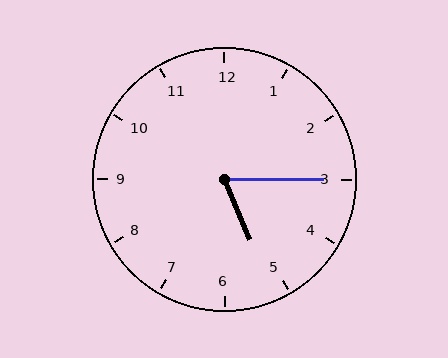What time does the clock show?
5:15.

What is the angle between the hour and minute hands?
Approximately 68 degrees.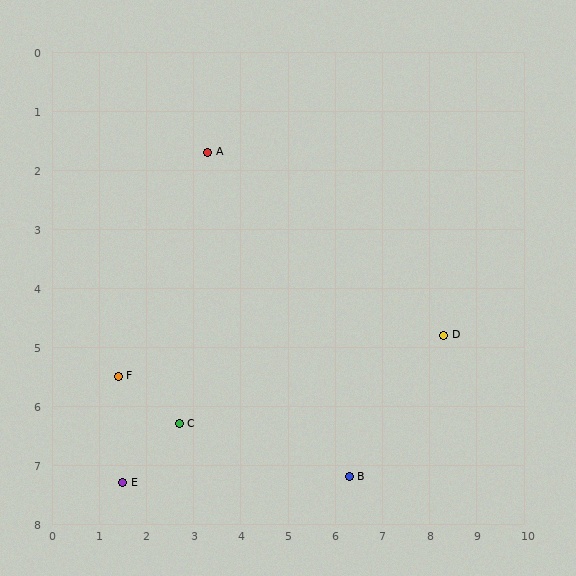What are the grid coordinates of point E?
Point E is at approximately (1.5, 7.3).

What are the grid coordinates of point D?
Point D is at approximately (8.3, 4.8).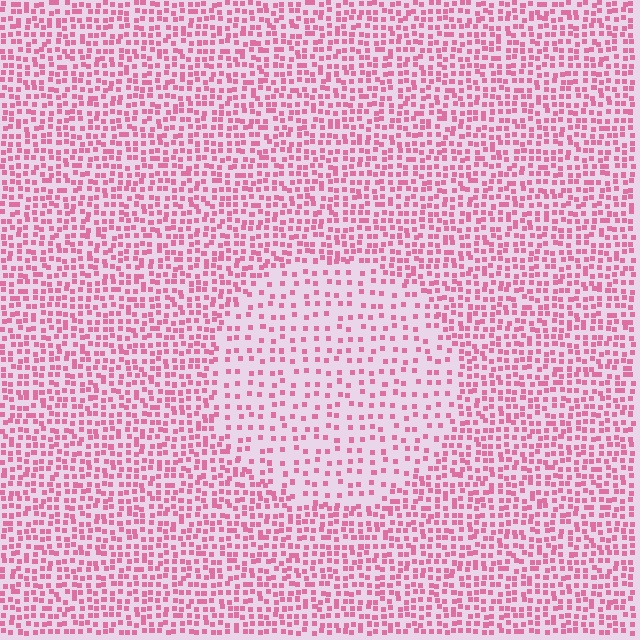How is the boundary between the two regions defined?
The boundary is defined by a change in element density (approximately 2.1x ratio). All elements are the same color, size, and shape.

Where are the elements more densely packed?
The elements are more densely packed outside the circle boundary.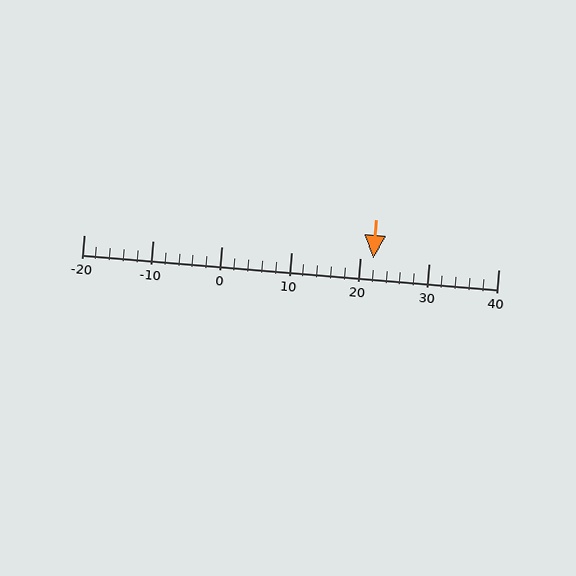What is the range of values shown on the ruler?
The ruler shows values from -20 to 40.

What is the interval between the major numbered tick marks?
The major tick marks are spaced 10 units apart.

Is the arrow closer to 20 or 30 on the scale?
The arrow is closer to 20.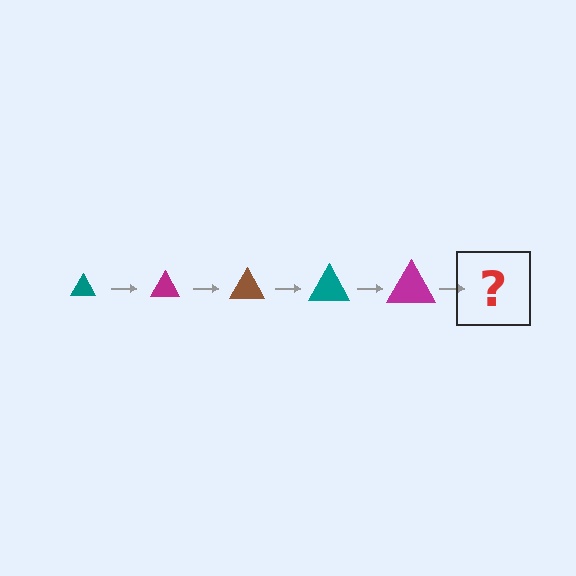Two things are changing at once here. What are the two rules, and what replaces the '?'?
The two rules are that the triangle grows larger each step and the color cycles through teal, magenta, and brown. The '?' should be a brown triangle, larger than the previous one.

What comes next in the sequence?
The next element should be a brown triangle, larger than the previous one.